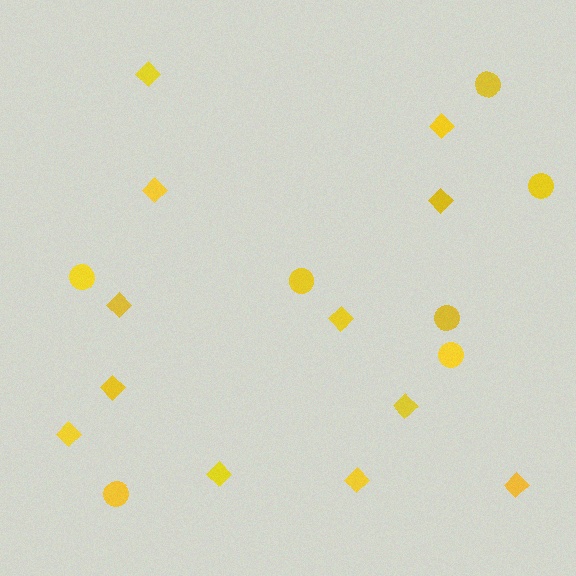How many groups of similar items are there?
There are 2 groups: one group of circles (7) and one group of diamonds (12).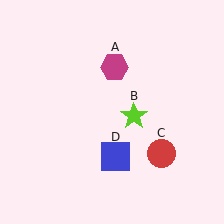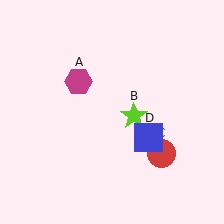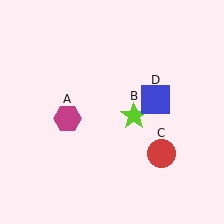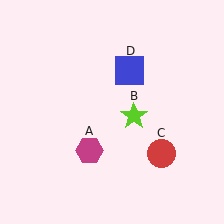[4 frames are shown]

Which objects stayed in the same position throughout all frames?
Lime star (object B) and red circle (object C) remained stationary.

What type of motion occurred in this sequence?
The magenta hexagon (object A), blue square (object D) rotated counterclockwise around the center of the scene.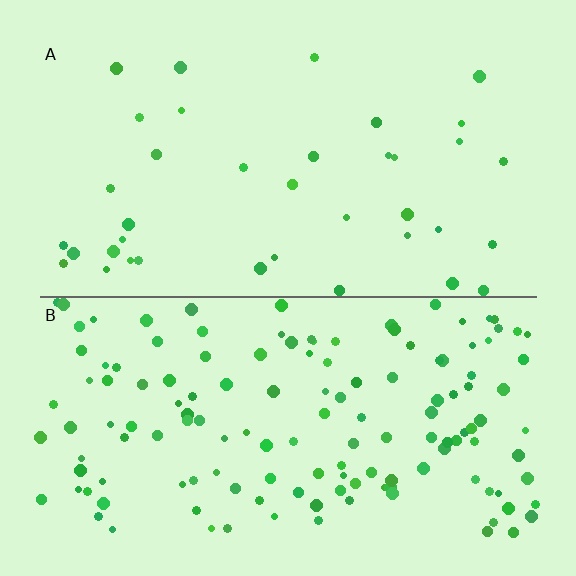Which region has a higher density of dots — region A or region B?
B (the bottom).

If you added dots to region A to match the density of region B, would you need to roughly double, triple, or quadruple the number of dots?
Approximately quadruple.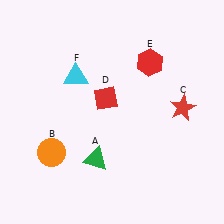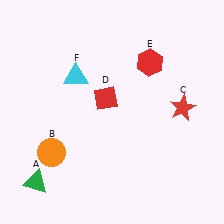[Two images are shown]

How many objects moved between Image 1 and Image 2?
1 object moved between the two images.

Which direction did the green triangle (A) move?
The green triangle (A) moved left.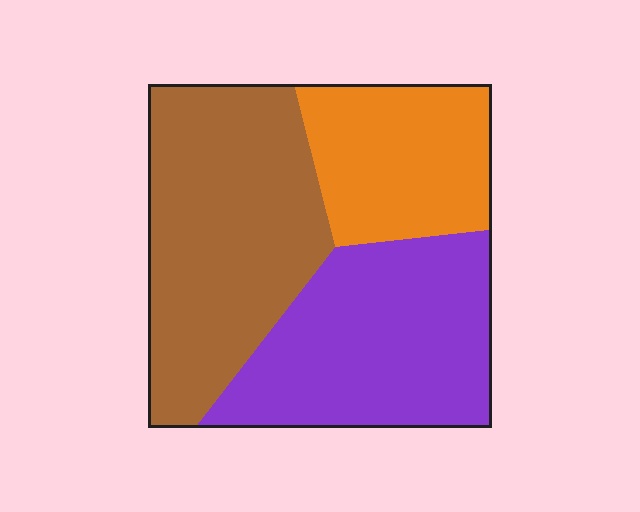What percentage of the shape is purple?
Purple covers roughly 35% of the shape.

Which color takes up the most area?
Brown, at roughly 40%.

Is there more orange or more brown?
Brown.